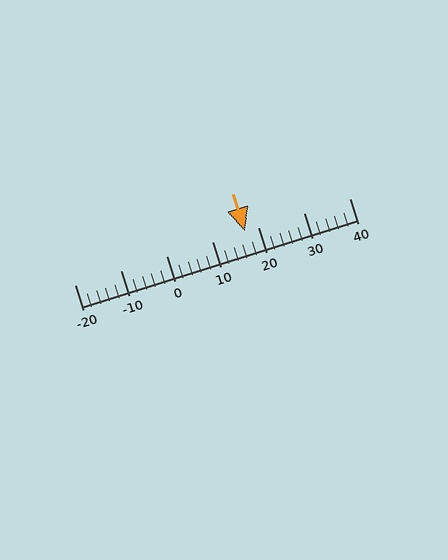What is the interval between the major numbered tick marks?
The major tick marks are spaced 10 units apart.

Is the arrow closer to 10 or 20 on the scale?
The arrow is closer to 20.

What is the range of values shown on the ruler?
The ruler shows values from -20 to 40.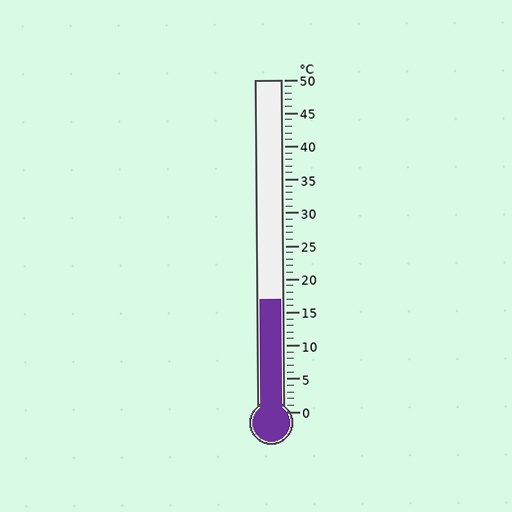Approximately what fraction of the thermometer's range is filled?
The thermometer is filled to approximately 35% of its range.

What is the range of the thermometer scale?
The thermometer scale ranges from 0°C to 50°C.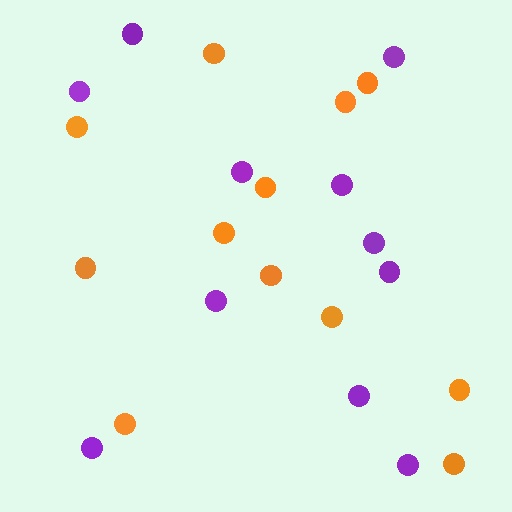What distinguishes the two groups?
There are 2 groups: one group of purple circles (11) and one group of orange circles (12).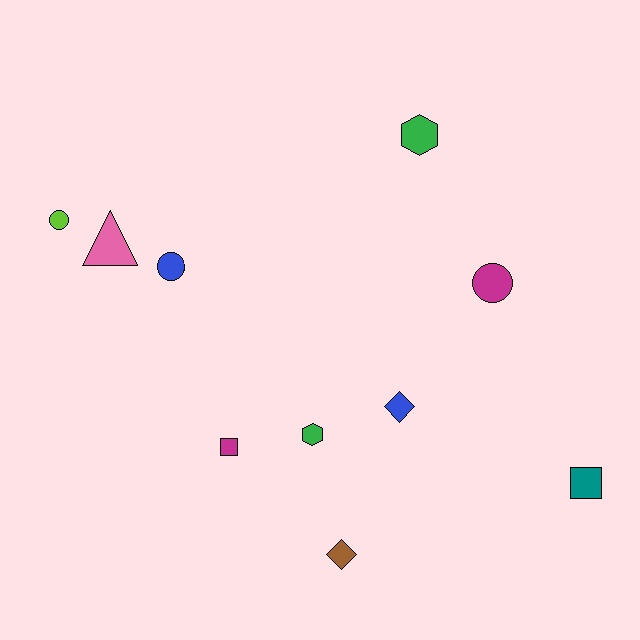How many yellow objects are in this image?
There are no yellow objects.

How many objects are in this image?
There are 10 objects.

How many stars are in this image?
There are no stars.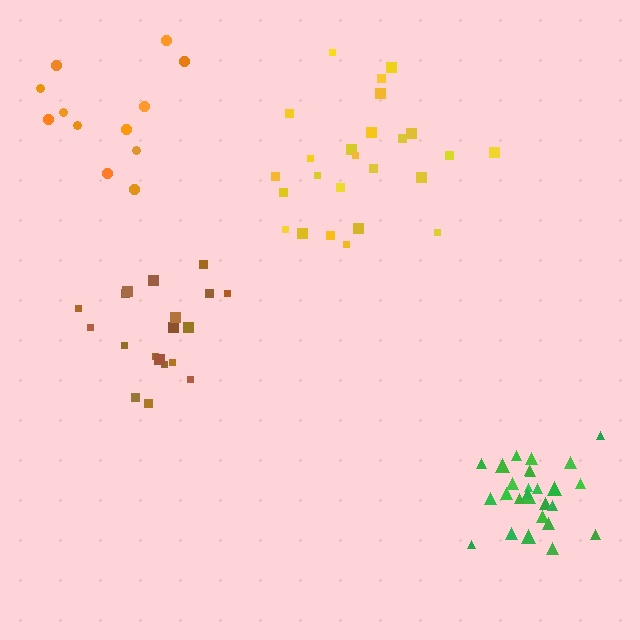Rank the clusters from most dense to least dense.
green, brown, yellow, orange.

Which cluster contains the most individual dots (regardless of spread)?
Green (27).